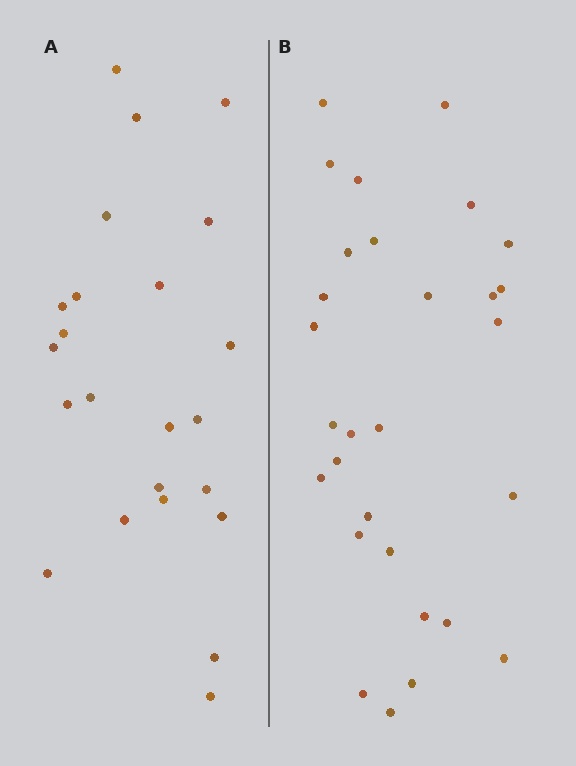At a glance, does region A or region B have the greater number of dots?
Region B (the right region) has more dots.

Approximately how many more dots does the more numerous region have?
Region B has about 6 more dots than region A.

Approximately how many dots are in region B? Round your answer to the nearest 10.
About 30 dots. (The exact count is 29, which rounds to 30.)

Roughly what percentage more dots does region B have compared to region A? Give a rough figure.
About 25% more.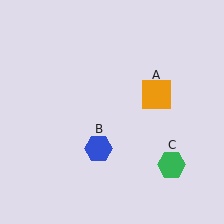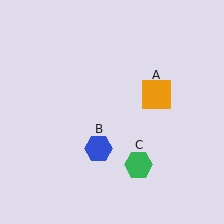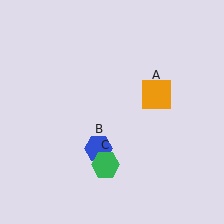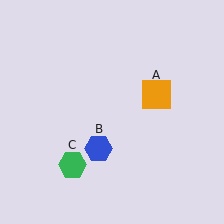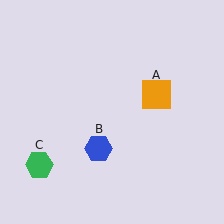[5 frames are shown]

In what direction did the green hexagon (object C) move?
The green hexagon (object C) moved left.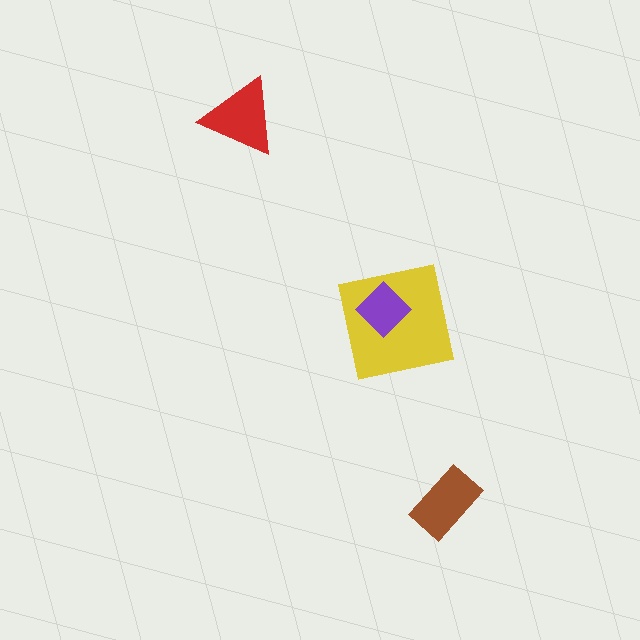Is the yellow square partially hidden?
Yes, it is partially covered by another shape.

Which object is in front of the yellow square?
The purple diamond is in front of the yellow square.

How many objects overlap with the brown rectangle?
0 objects overlap with the brown rectangle.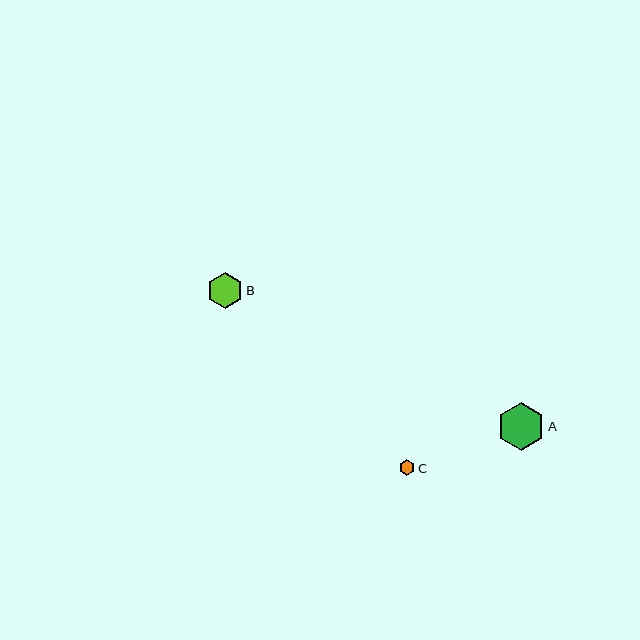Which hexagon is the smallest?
Hexagon C is the smallest with a size of approximately 16 pixels.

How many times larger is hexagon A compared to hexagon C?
Hexagon A is approximately 3.0 times the size of hexagon C.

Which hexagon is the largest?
Hexagon A is the largest with a size of approximately 48 pixels.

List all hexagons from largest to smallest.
From largest to smallest: A, B, C.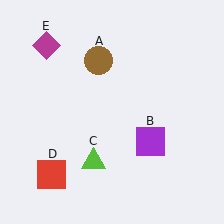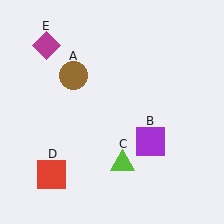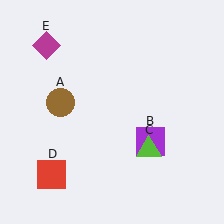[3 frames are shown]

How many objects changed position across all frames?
2 objects changed position: brown circle (object A), lime triangle (object C).